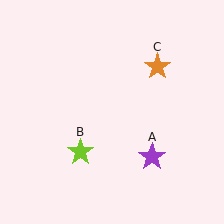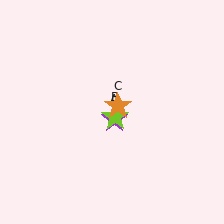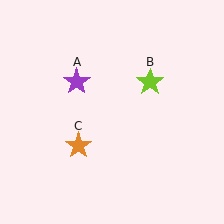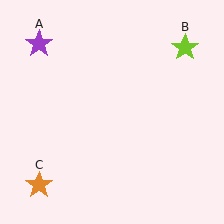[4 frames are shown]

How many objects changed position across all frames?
3 objects changed position: purple star (object A), lime star (object B), orange star (object C).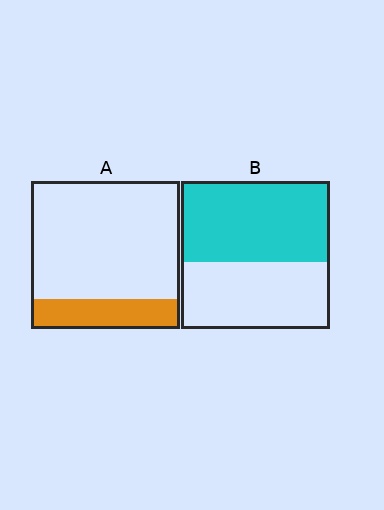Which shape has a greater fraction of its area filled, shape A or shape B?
Shape B.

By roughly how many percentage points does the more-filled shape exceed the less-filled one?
By roughly 35 percentage points (B over A).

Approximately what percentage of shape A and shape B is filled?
A is approximately 20% and B is approximately 55%.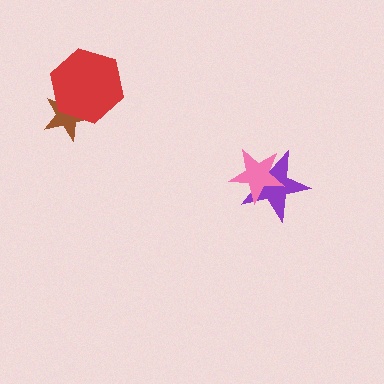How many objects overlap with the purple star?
1 object overlaps with the purple star.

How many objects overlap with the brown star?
1 object overlaps with the brown star.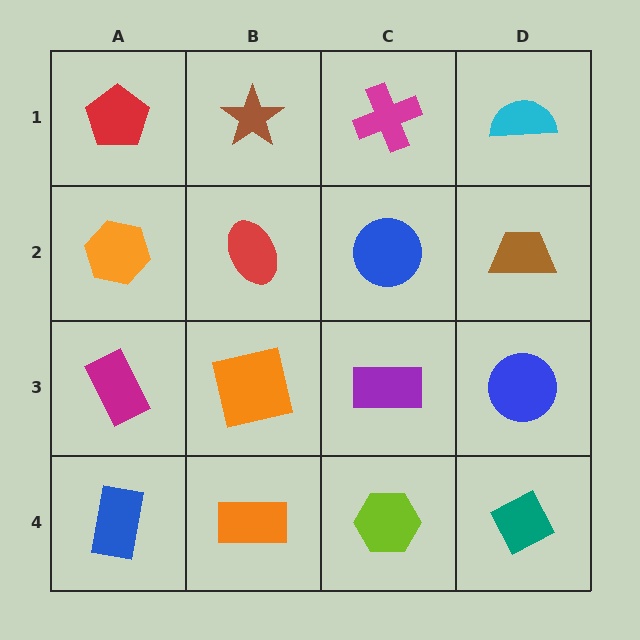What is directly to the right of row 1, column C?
A cyan semicircle.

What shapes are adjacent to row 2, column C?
A magenta cross (row 1, column C), a purple rectangle (row 3, column C), a red ellipse (row 2, column B), a brown trapezoid (row 2, column D).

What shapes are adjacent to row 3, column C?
A blue circle (row 2, column C), a lime hexagon (row 4, column C), an orange square (row 3, column B), a blue circle (row 3, column D).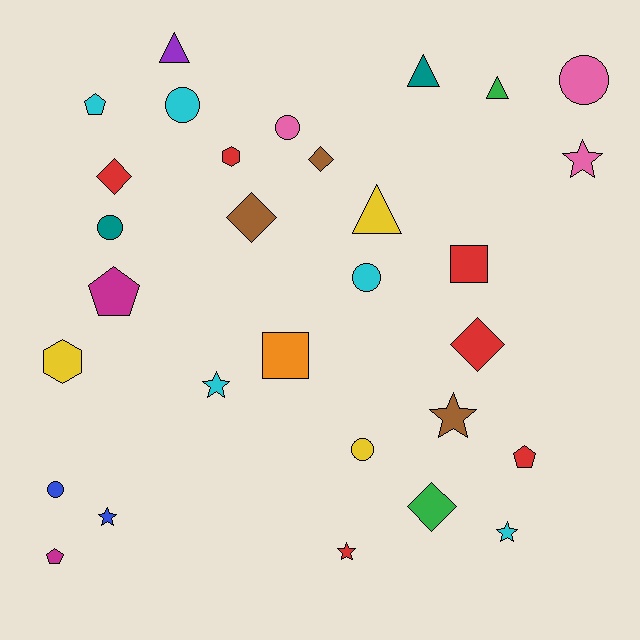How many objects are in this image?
There are 30 objects.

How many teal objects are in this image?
There are 2 teal objects.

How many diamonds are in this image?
There are 5 diamonds.